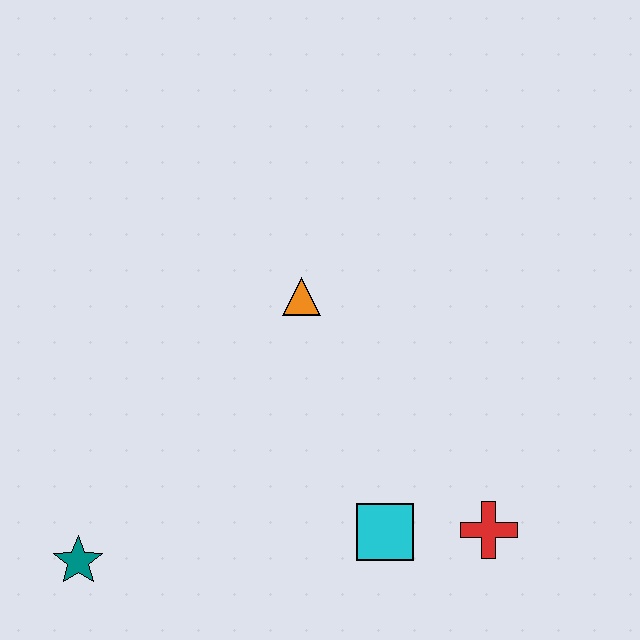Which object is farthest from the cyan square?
The teal star is farthest from the cyan square.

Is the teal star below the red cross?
Yes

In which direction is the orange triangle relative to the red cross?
The orange triangle is above the red cross.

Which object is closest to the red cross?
The cyan square is closest to the red cross.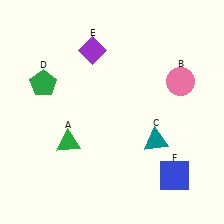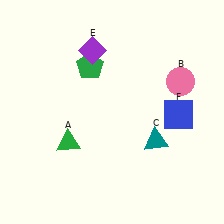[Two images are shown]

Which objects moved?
The objects that moved are: the green pentagon (D), the blue square (F).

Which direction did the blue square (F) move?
The blue square (F) moved up.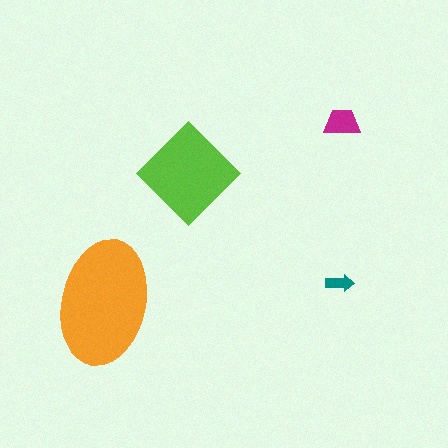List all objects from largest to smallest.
The orange ellipse, the lime diamond, the magenta trapezoid, the teal arrow.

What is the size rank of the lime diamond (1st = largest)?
2nd.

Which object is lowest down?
The orange ellipse is bottommost.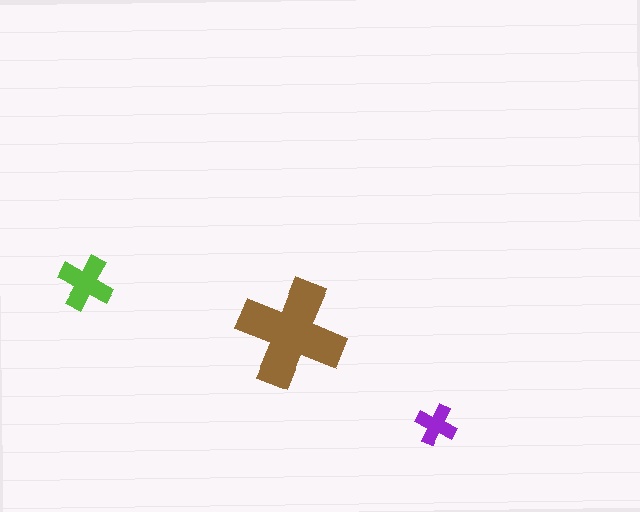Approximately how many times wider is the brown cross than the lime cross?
About 2 times wider.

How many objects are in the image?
There are 3 objects in the image.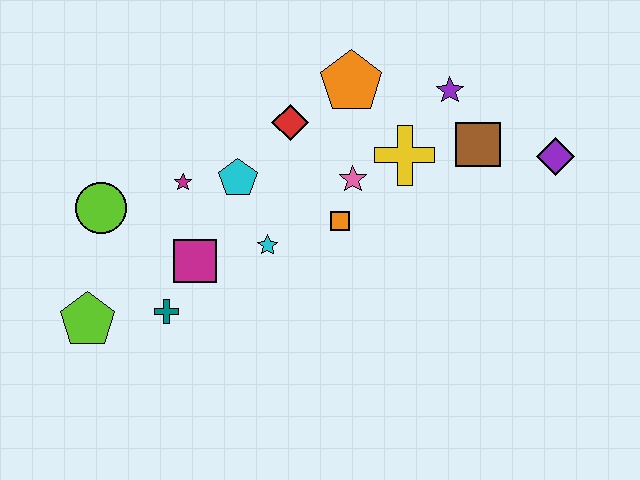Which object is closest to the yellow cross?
The pink star is closest to the yellow cross.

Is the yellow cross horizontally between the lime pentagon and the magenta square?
No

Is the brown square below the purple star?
Yes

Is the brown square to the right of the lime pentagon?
Yes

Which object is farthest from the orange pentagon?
The lime pentagon is farthest from the orange pentagon.